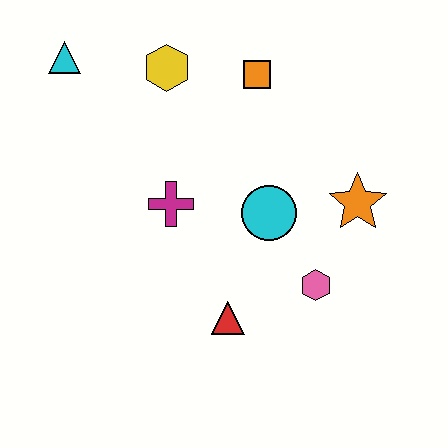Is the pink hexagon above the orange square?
No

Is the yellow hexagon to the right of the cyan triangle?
Yes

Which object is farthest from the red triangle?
The cyan triangle is farthest from the red triangle.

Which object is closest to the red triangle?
The pink hexagon is closest to the red triangle.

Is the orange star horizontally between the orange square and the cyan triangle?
No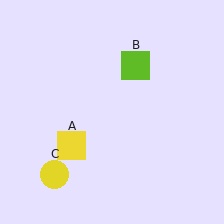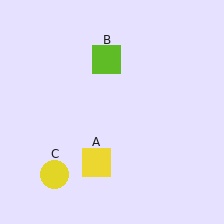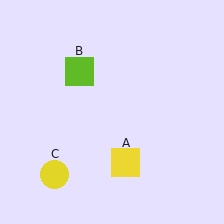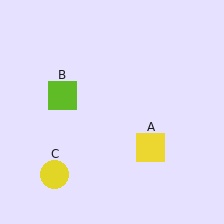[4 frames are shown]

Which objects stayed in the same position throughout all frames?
Yellow circle (object C) remained stationary.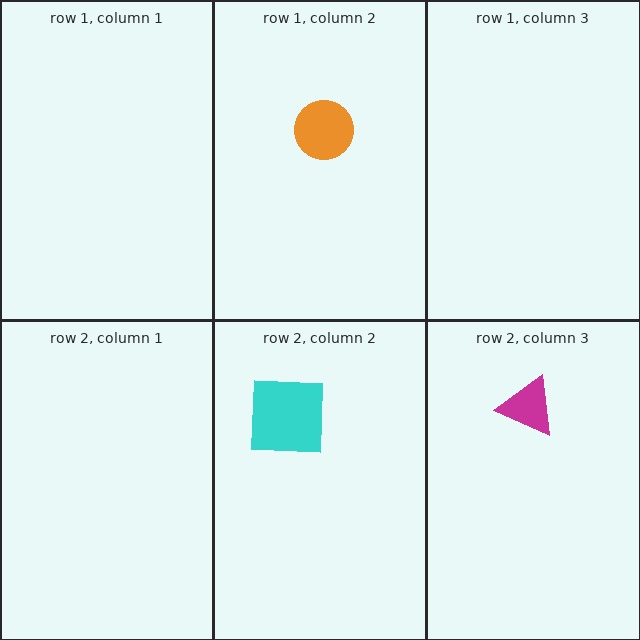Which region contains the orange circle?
The row 1, column 2 region.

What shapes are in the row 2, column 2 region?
The cyan square.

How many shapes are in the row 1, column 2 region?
1.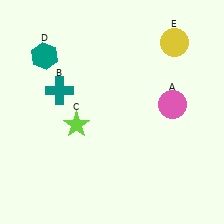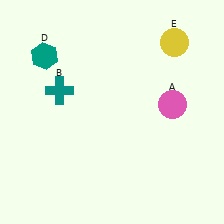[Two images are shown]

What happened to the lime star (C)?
The lime star (C) was removed in Image 2. It was in the bottom-left area of Image 1.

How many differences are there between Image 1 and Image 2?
There is 1 difference between the two images.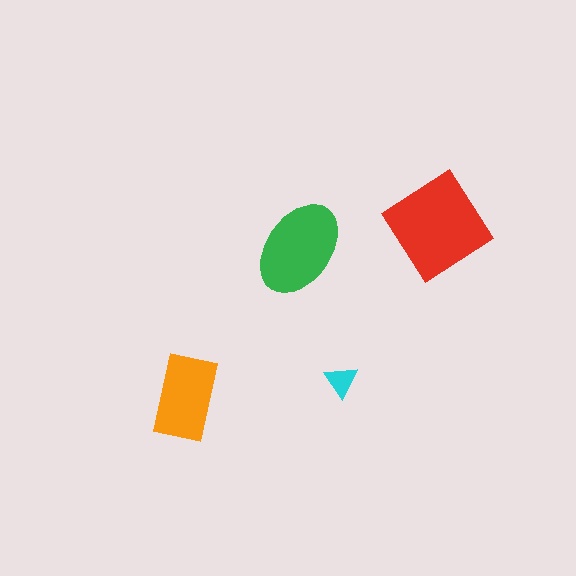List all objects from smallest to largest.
The cyan triangle, the orange rectangle, the green ellipse, the red diamond.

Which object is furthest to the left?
The orange rectangle is leftmost.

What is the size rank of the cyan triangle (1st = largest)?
4th.